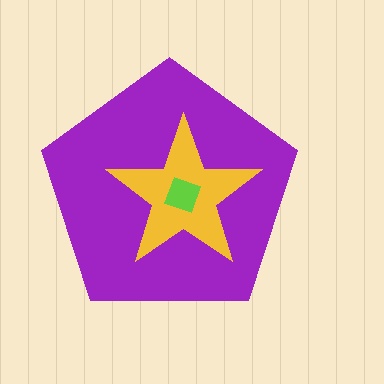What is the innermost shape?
The lime square.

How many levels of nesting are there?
3.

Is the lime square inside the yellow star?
Yes.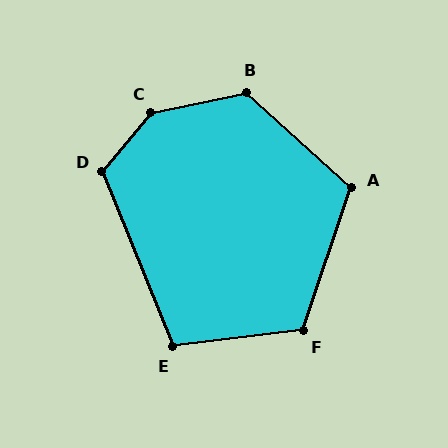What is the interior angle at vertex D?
Approximately 118 degrees (obtuse).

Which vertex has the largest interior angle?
C, at approximately 142 degrees.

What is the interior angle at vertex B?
Approximately 126 degrees (obtuse).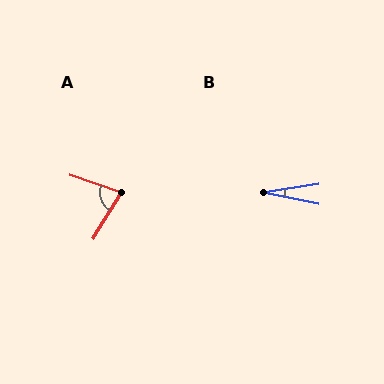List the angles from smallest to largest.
B (20°), A (76°).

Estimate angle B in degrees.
Approximately 20 degrees.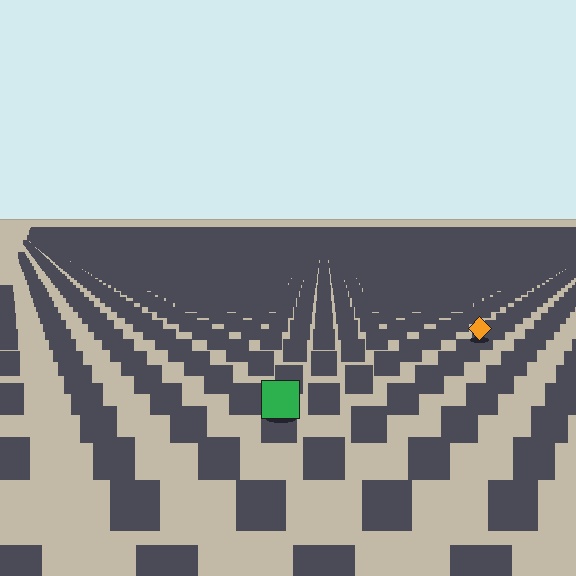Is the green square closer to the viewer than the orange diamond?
Yes. The green square is closer — you can tell from the texture gradient: the ground texture is coarser near it.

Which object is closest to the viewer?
The green square is closest. The texture marks near it are larger and more spread out.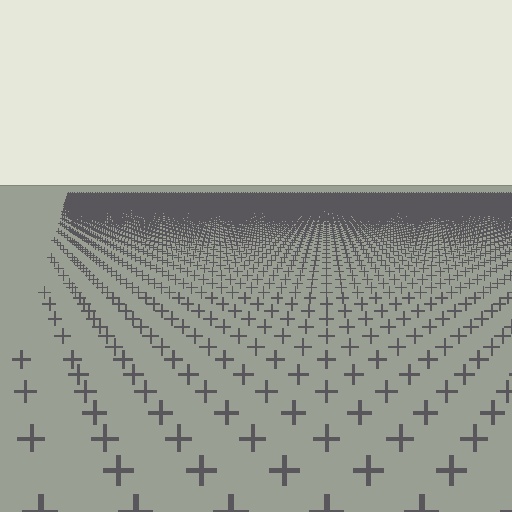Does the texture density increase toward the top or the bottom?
Density increases toward the top.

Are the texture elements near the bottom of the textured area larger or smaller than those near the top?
Larger. Near the bottom, elements are closer to the viewer and appear at a bigger on-screen size.